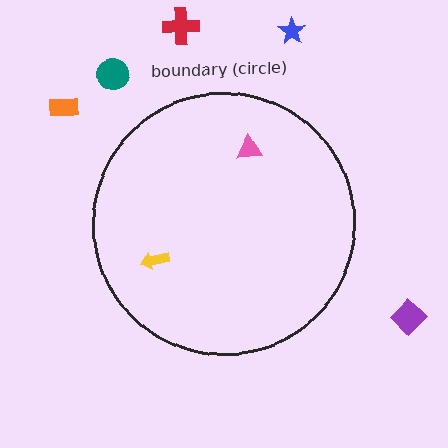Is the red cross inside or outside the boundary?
Outside.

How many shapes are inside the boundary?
2 inside, 5 outside.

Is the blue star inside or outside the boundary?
Outside.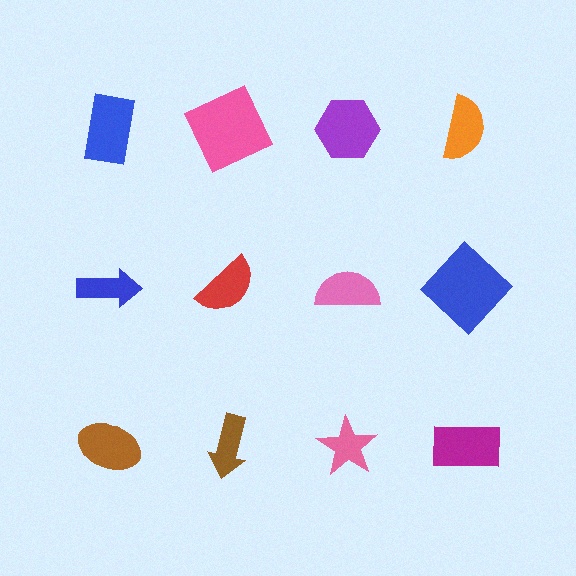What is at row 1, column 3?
A purple hexagon.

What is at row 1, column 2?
A pink square.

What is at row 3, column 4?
A magenta rectangle.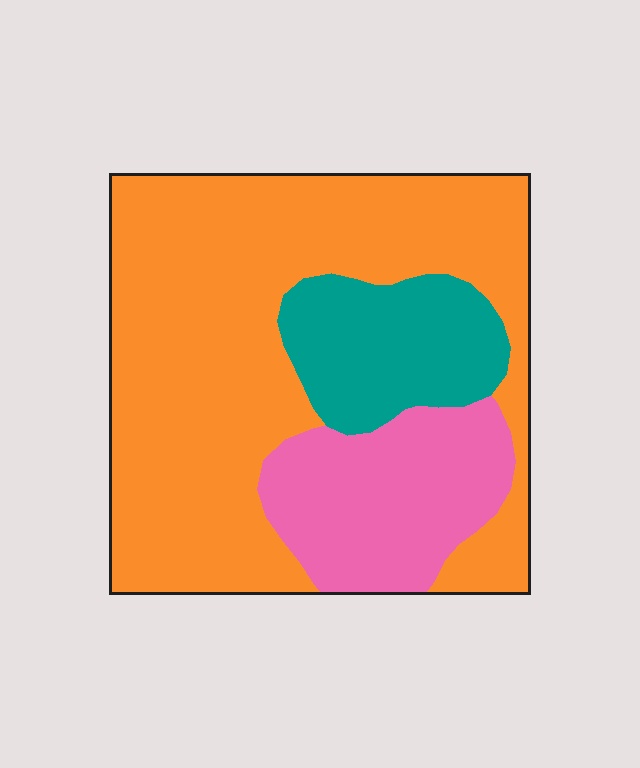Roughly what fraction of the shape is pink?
Pink covers 20% of the shape.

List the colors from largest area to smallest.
From largest to smallest: orange, pink, teal.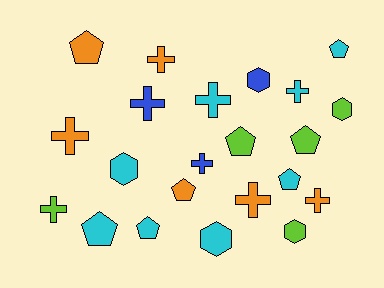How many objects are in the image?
There are 22 objects.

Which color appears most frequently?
Cyan, with 8 objects.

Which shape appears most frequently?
Cross, with 9 objects.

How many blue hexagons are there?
There is 1 blue hexagon.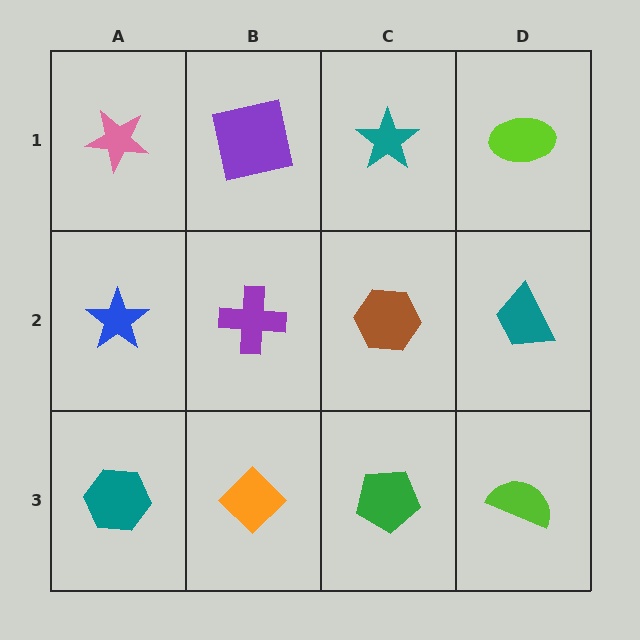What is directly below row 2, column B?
An orange diamond.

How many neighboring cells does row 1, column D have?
2.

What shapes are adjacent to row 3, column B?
A purple cross (row 2, column B), a teal hexagon (row 3, column A), a green pentagon (row 3, column C).